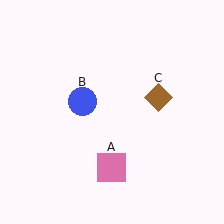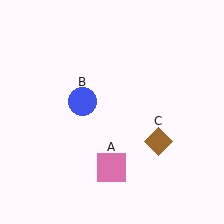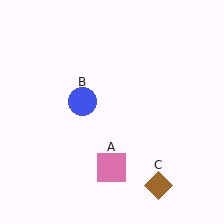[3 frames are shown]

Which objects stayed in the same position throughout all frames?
Pink square (object A) and blue circle (object B) remained stationary.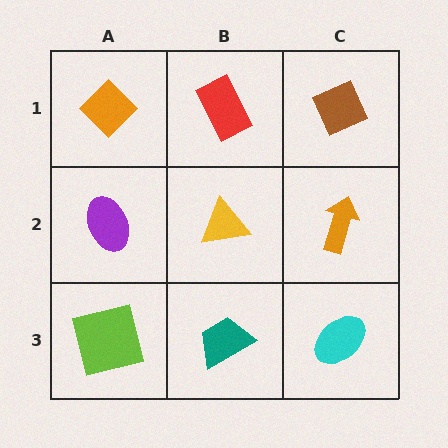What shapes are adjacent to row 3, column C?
An orange arrow (row 2, column C), a teal trapezoid (row 3, column B).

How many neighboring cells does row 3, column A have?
2.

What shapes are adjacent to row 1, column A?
A purple ellipse (row 2, column A), a red rectangle (row 1, column B).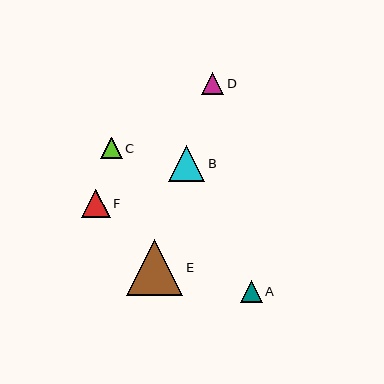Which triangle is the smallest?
Triangle C is the smallest with a size of approximately 22 pixels.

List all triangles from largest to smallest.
From largest to smallest: E, B, F, D, A, C.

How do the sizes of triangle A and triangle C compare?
Triangle A and triangle C are approximately the same size.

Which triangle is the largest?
Triangle E is the largest with a size of approximately 56 pixels.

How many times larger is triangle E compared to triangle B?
Triangle E is approximately 1.5 times the size of triangle B.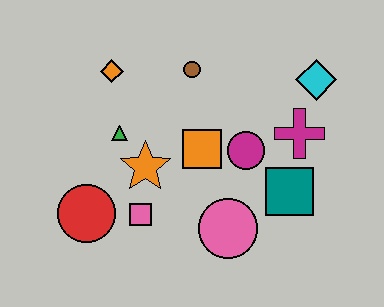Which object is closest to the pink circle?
The teal square is closest to the pink circle.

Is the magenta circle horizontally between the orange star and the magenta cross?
Yes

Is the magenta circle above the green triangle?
No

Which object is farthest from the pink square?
The cyan diamond is farthest from the pink square.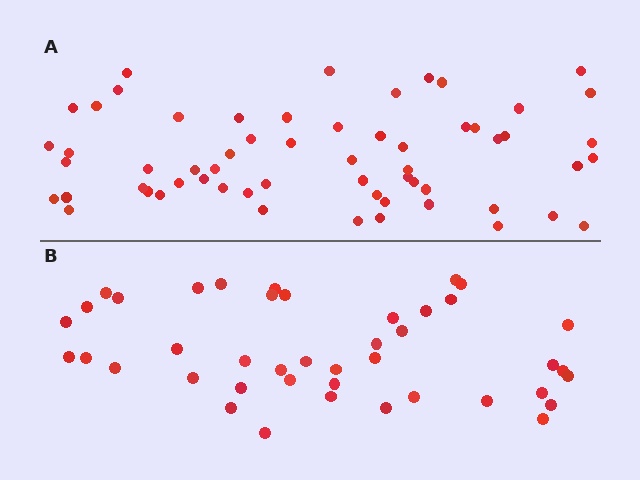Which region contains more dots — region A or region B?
Region A (the top region) has more dots.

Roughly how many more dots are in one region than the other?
Region A has approximately 20 more dots than region B.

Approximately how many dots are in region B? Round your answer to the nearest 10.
About 40 dots. (The exact count is 42, which rounds to 40.)